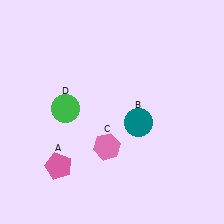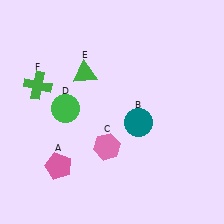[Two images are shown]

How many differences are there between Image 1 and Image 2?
There are 2 differences between the two images.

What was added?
A green triangle (E), a green cross (F) were added in Image 2.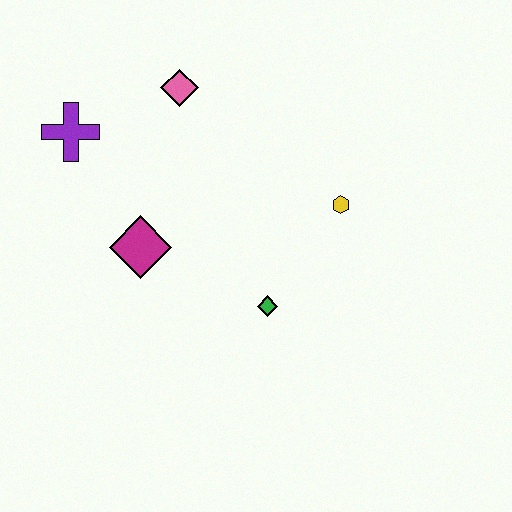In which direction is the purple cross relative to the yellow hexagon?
The purple cross is to the left of the yellow hexagon.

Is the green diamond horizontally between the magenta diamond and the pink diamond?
No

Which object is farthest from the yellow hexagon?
The purple cross is farthest from the yellow hexagon.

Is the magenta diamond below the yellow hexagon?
Yes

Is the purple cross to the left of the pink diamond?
Yes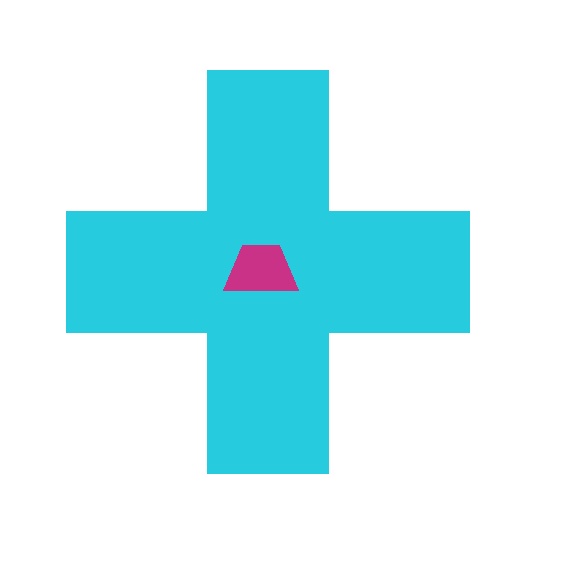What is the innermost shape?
The magenta trapezoid.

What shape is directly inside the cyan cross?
The magenta trapezoid.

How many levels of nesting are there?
2.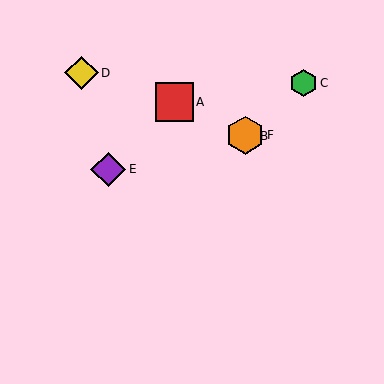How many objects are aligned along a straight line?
3 objects (B, C, F) are aligned along a straight line.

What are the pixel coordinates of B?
Object B is at (244, 136).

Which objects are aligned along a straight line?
Objects B, C, F are aligned along a straight line.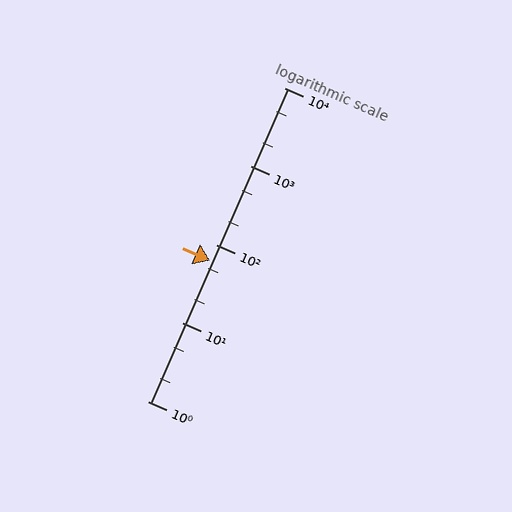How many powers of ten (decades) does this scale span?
The scale spans 4 decades, from 1 to 10000.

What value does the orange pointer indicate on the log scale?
The pointer indicates approximately 63.